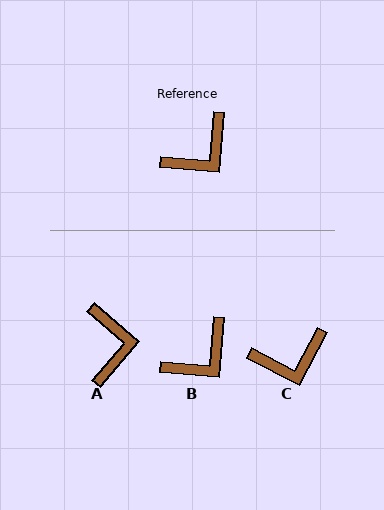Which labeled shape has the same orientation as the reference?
B.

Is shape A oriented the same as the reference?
No, it is off by about 54 degrees.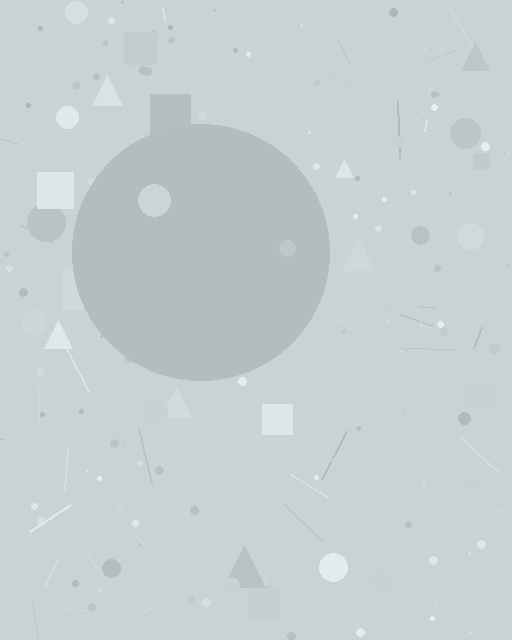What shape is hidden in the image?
A circle is hidden in the image.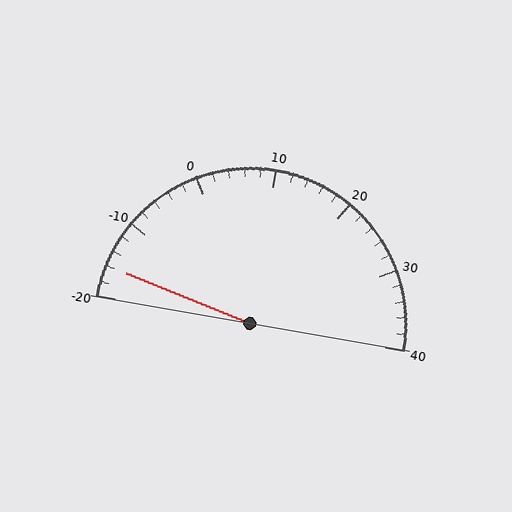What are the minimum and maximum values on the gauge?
The gauge ranges from -20 to 40.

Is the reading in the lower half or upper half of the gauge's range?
The reading is in the lower half of the range (-20 to 40).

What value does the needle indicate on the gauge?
The needle indicates approximately -16.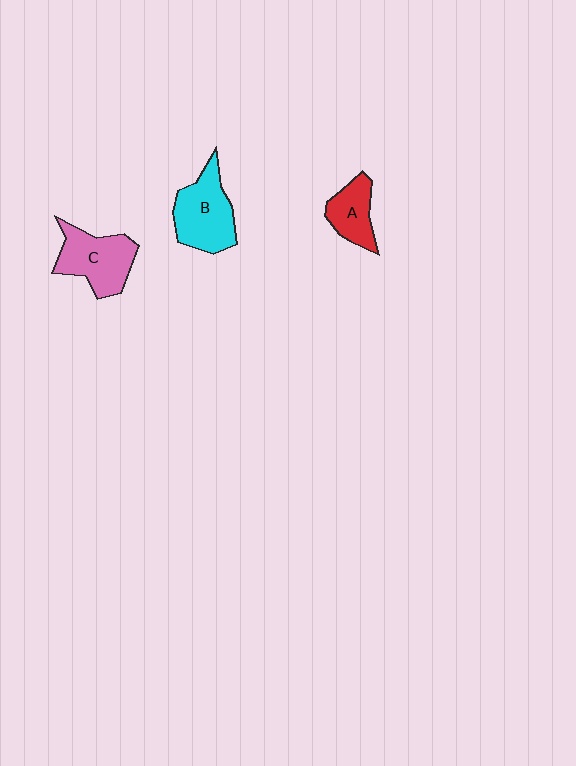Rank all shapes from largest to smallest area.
From largest to smallest: B (cyan), C (pink), A (red).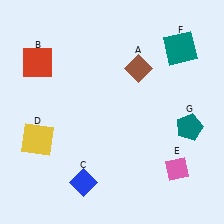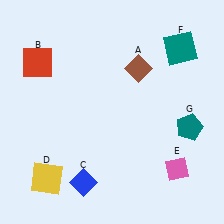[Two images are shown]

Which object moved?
The yellow square (D) moved down.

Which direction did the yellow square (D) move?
The yellow square (D) moved down.